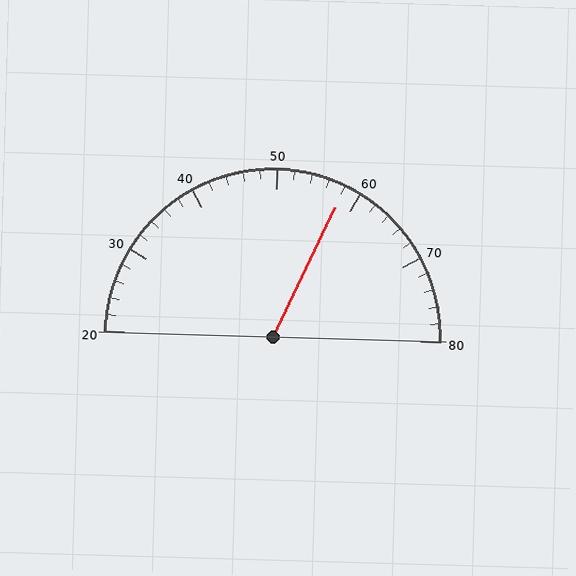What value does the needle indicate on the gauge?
The needle indicates approximately 58.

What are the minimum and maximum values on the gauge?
The gauge ranges from 20 to 80.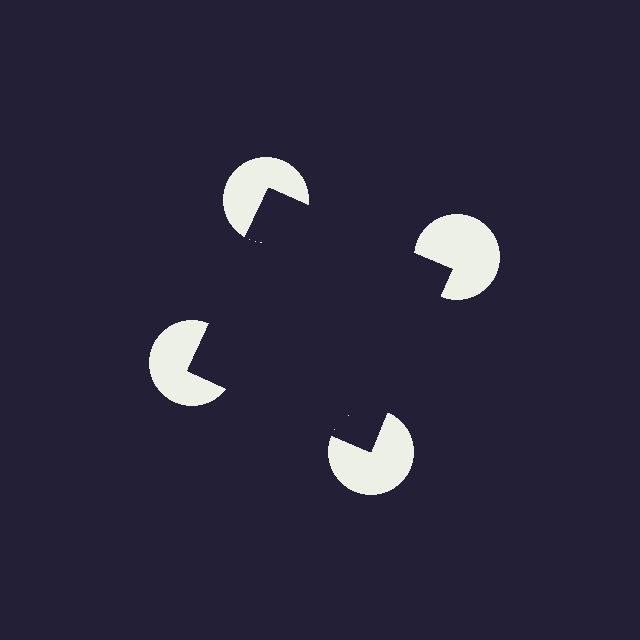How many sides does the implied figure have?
4 sides.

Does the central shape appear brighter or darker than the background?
It typically appears slightly darker than the background, even though no actual brightness change is drawn.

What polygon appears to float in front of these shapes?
An illusory square — its edges are inferred from the aligned wedge cuts in the pac-man discs, not physically drawn.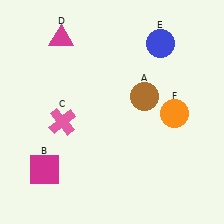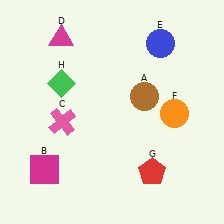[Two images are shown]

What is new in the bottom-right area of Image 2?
A red pentagon (G) was added in the bottom-right area of Image 2.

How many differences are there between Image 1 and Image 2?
There are 2 differences between the two images.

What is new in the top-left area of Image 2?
A green diamond (H) was added in the top-left area of Image 2.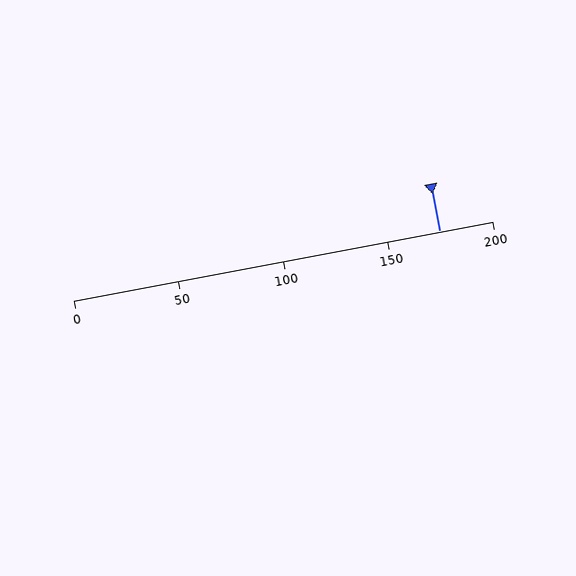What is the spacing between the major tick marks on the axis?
The major ticks are spaced 50 apart.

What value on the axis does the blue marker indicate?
The marker indicates approximately 175.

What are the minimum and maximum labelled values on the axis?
The axis runs from 0 to 200.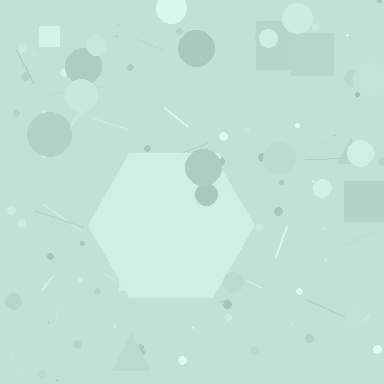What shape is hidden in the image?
A hexagon is hidden in the image.